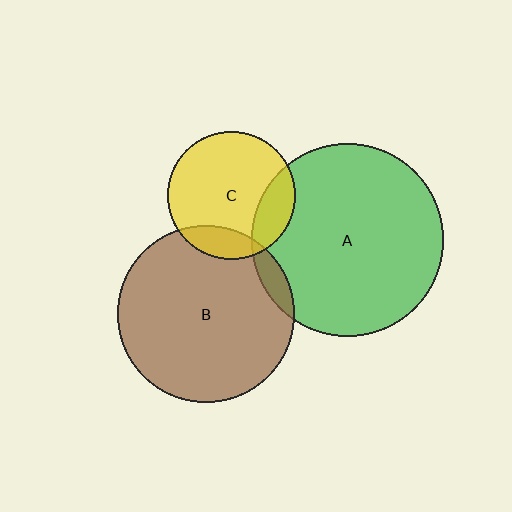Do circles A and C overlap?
Yes.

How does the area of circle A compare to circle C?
Approximately 2.3 times.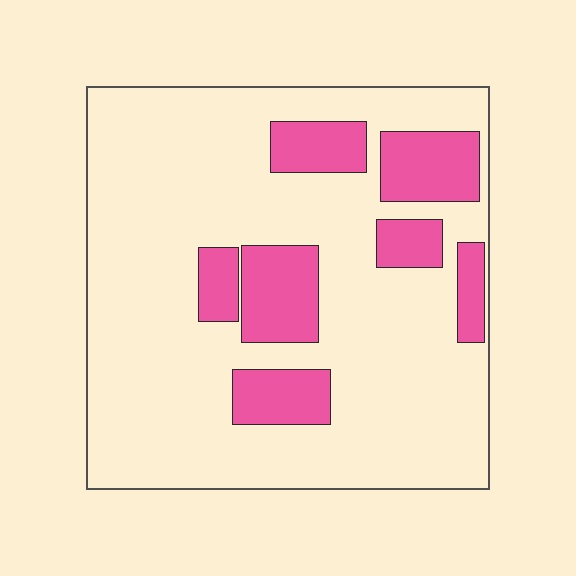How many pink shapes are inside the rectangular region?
7.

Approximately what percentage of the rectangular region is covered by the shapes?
Approximately 20%.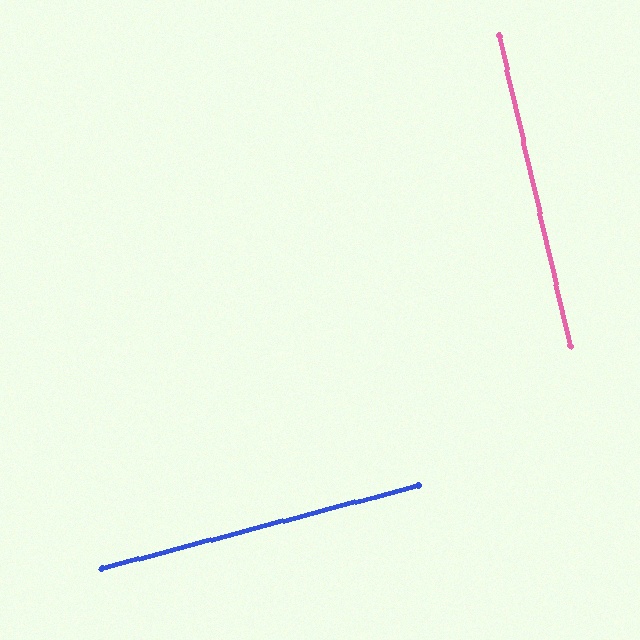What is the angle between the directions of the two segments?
Approximately 88 degrees.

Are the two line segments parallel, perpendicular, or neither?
Perpendicular — they meet at approximately 88°.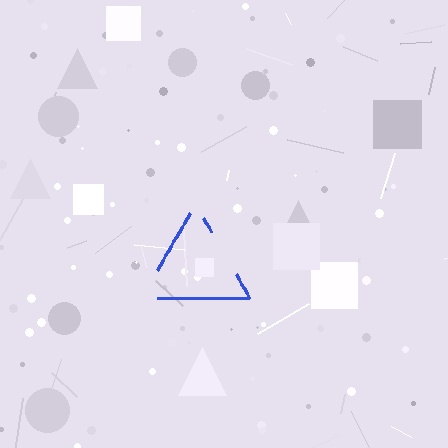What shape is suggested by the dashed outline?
The dashed outline suggests a triangle.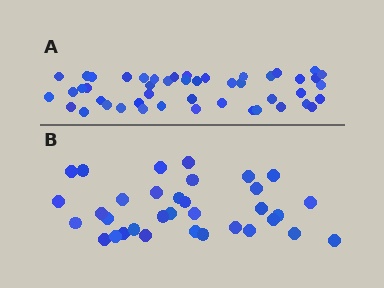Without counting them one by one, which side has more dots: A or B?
Region A (the top region) has more dots.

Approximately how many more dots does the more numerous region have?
Region A has approximately 15 more dots than region B.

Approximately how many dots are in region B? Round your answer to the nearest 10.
About 30 dots. (The exact count is 34, which rounds to 30.)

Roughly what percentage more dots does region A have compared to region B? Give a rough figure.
About 40% more.